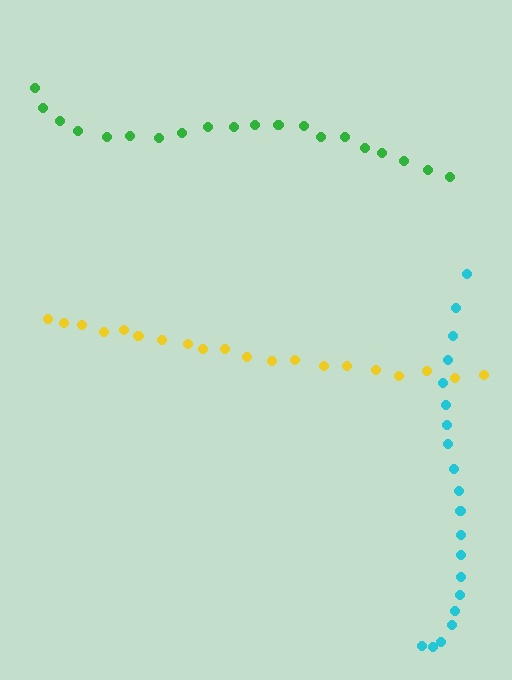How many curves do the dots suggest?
There are 3 distinct paths.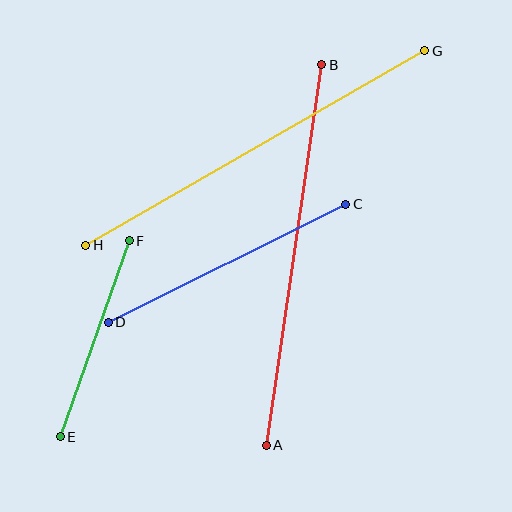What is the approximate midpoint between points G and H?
The midpoint is at approximately (255, 148) pixels.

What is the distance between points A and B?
The distance is approximately 385 pixels.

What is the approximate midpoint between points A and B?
The midpoint is at approximately (294, 255) pixels.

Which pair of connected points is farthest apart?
Points G and H are farthest apart.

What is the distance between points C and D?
The distance is approximately 265 pixels.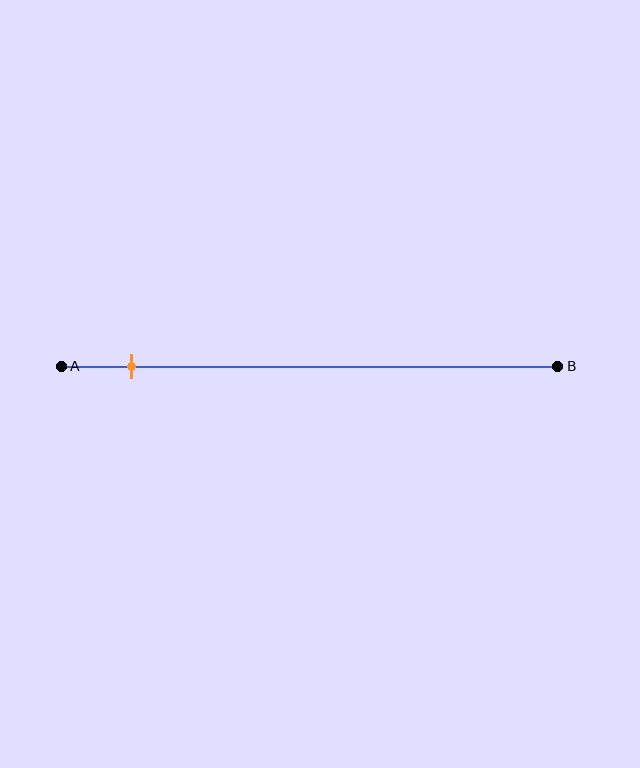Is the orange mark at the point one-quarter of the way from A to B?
No, the mark is at about 15% from A, not at the 25% one-quarter point.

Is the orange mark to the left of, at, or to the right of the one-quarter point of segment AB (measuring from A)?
The orange mark is to the left of the one-quarter point of segment AB.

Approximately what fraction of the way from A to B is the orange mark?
The orange mark is approximately 15% of the way from A to B.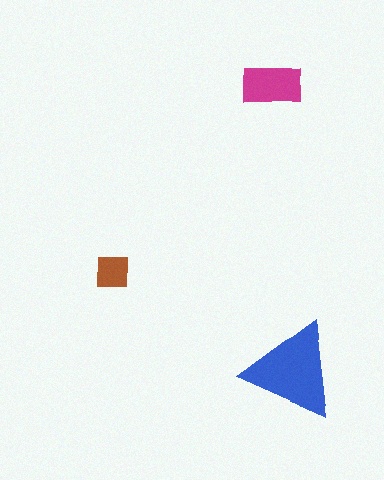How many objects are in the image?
There are 3 objects in the image.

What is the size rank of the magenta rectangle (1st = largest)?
2nd.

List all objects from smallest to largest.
The brown square, the magenta rectangle, the blue triangle.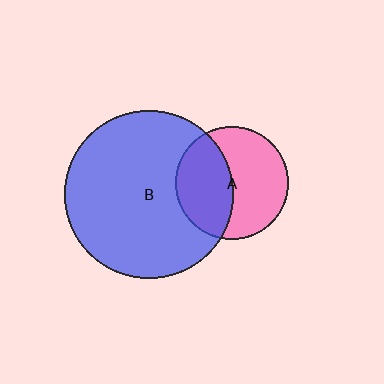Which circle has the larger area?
Circle B (blue).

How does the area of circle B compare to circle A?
Approximately 2.2 times.